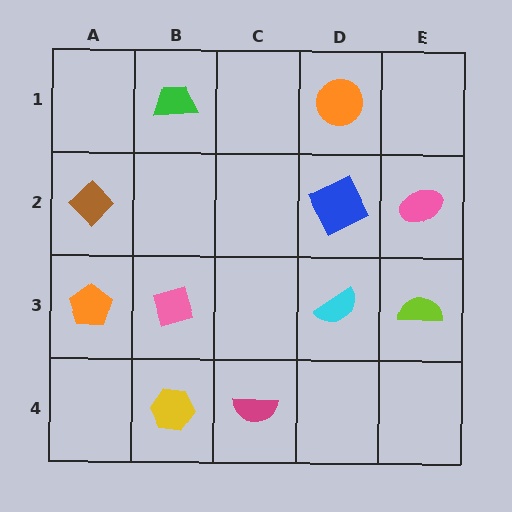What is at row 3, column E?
A lime semicircle.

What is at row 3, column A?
An orange pentagon.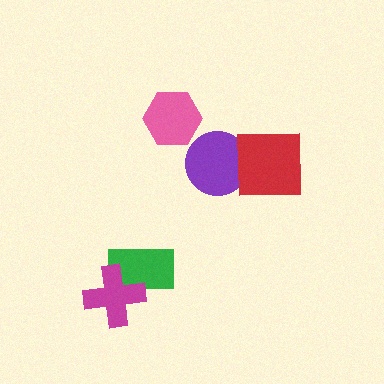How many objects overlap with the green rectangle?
1 object overlaps with the green rectangle.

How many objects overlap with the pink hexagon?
0 objects overlap with the pink hexagon.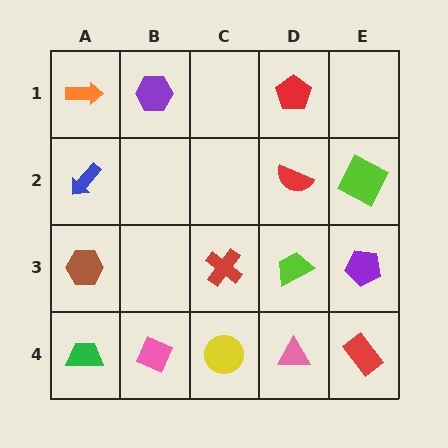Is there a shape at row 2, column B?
No, that cell is empty.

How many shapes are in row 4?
5 shapes.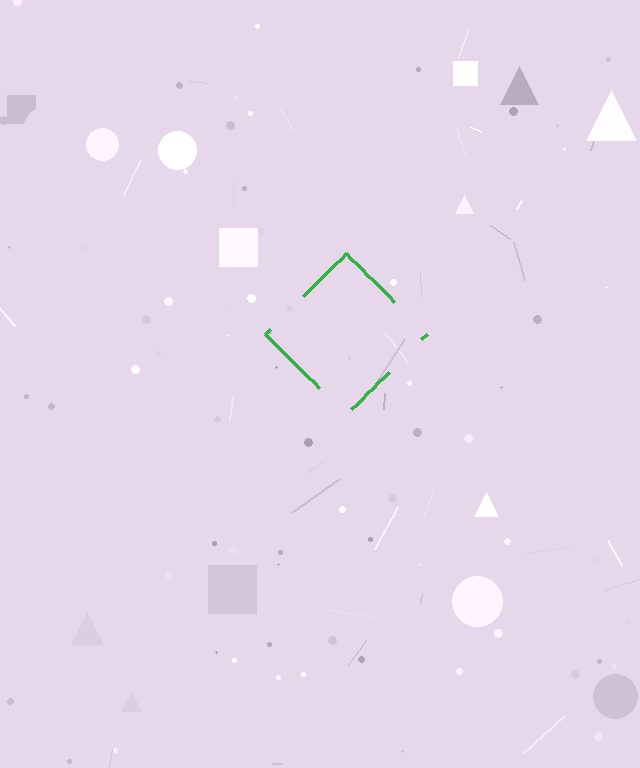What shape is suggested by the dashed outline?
The dashed outline suggests a diamond.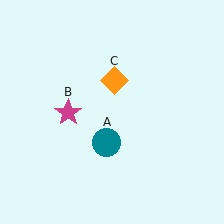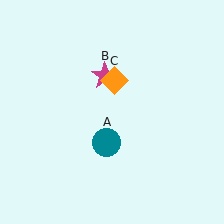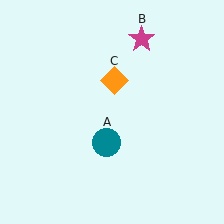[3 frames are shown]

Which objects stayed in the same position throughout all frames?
Teal circle (object A) and orange diamond (object C) remained stationary.